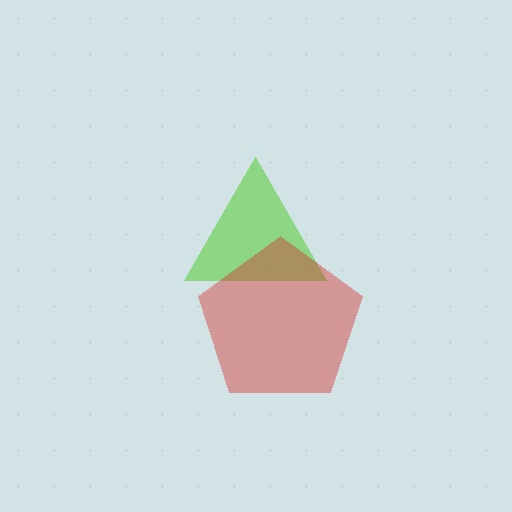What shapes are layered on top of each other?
The layered shapes are: a lime triangle, a red pentagon.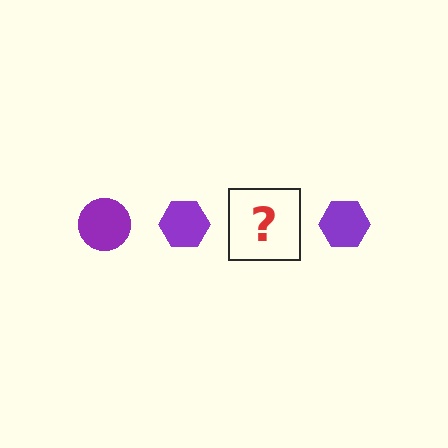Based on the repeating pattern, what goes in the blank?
The blank should be a purple circle.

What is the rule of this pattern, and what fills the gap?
The rule is that the pattern cycles through circle, hexagon shapes in purple. The gap should be filled with a purple circle.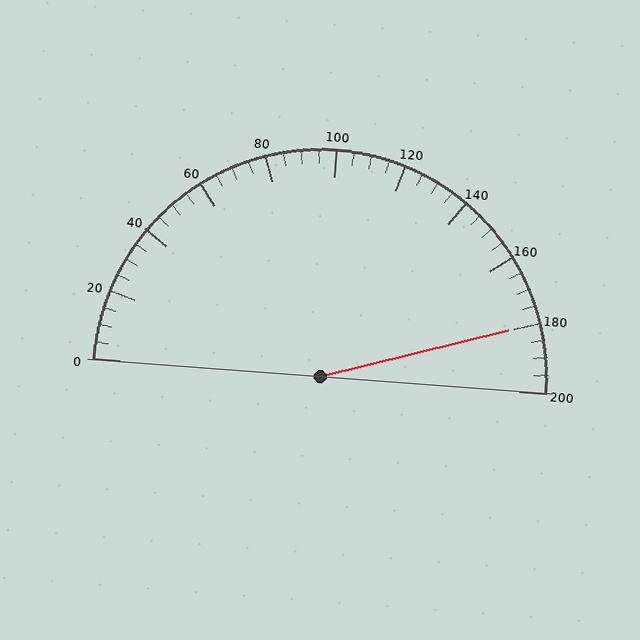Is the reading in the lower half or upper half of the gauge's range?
The reading is in the upper half of the range (0 to 200).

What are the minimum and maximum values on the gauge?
The gauge ranges from 0 to 200.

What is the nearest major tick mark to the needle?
The nearest major tick mark is 180.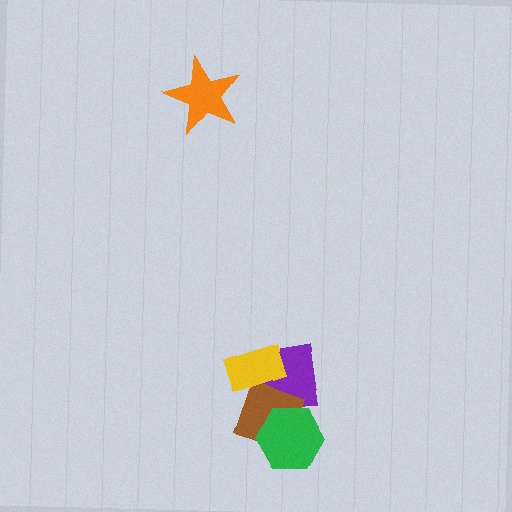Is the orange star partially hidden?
No, no other shape covers it.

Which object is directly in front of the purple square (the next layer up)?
The brown diamond is directly in front of the purple square.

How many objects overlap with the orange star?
0 objects overlap with the orange star.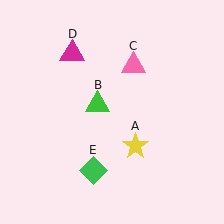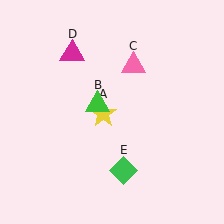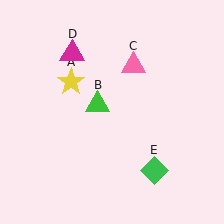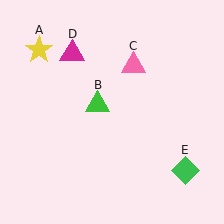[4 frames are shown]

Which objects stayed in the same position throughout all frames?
Green triangle (object B) and pink triangle (object C) and magenta triangle (object D) remained stationary.